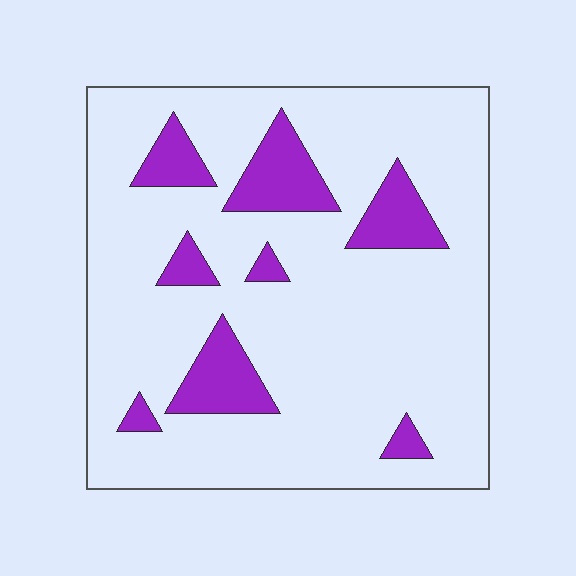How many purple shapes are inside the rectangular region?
8.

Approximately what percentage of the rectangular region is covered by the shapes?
Approximately 15%.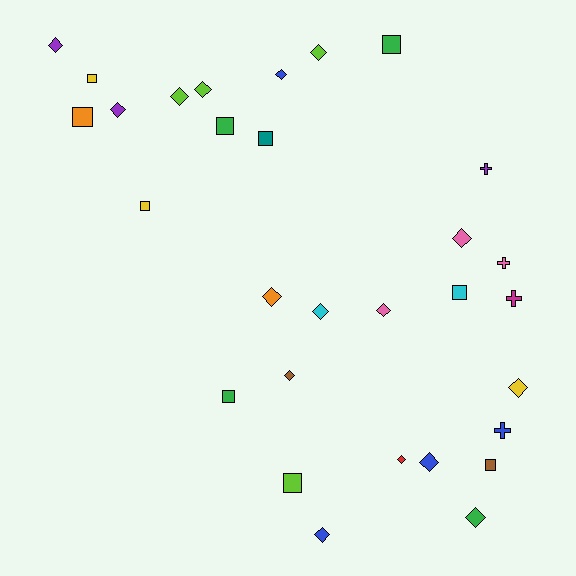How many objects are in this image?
There are 30 objects.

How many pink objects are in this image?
There are 3 pink objects.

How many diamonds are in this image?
There are 16 diamonds.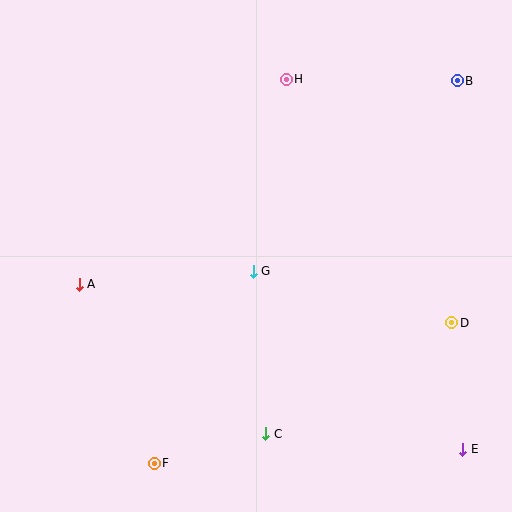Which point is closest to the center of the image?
Point G at (253, 271) is closest to the center.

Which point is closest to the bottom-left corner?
Point F is closest to the bottom-left corner.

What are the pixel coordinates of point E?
Point E is at (463, 449).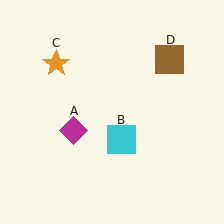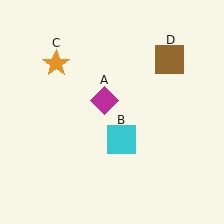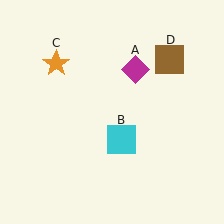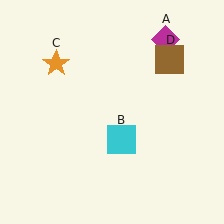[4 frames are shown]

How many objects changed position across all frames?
1 object changed position: magenta diamond (object A).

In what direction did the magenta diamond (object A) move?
The magenta diamond (object A) moved up and to the right.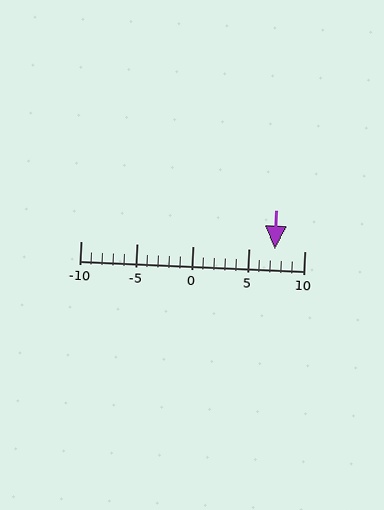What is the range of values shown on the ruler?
The ruler shows values from -10 to 10.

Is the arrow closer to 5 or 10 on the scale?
The arrow is closer to 5.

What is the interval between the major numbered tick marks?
The major tick marks are spaced 5 units apart.